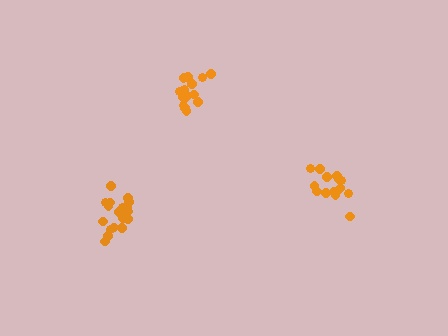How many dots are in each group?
Group 1: 16 dots, Group 2: 20 dots, Group 3: 15 dots (51 total).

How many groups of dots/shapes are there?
There are 3 groups.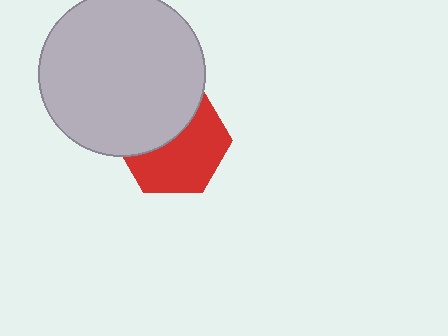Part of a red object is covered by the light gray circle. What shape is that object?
It is a hexagon.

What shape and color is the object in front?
The object in front is a light gray circle.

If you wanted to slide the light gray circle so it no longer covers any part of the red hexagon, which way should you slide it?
Slide it up — that is the most direct way to separate the two shapes.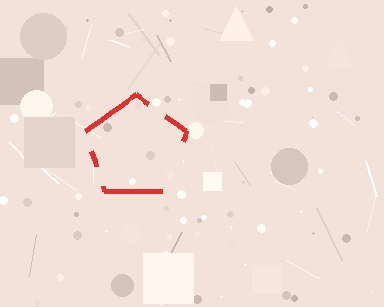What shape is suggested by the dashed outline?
The dashed outline suggests a pentagon.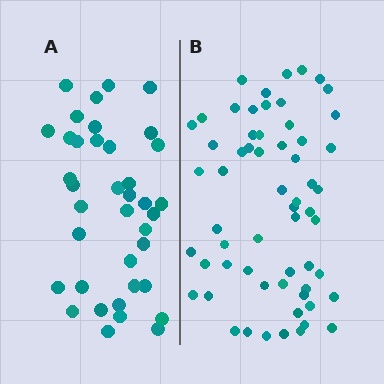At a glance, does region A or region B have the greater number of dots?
Region B (the right region) has more dots.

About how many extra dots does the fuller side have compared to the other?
Region B has approximately 20 more dots than region A.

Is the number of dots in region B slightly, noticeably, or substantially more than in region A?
Region B has substantially more. The ratio is roughly 1.6 to 1.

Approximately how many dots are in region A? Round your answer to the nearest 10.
About 40 dots. (The exact count is 38, which rounds to 40.)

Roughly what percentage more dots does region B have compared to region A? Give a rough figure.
About 60% more.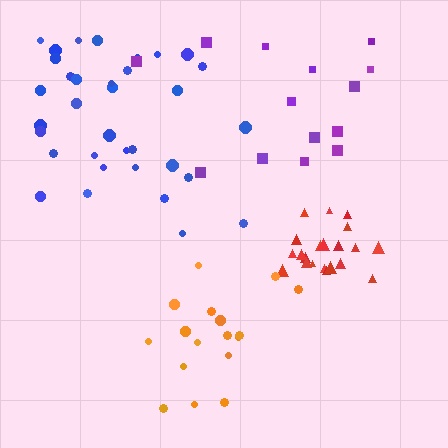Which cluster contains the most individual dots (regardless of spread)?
Blue (34).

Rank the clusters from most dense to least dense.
red, blue, orange, purple.